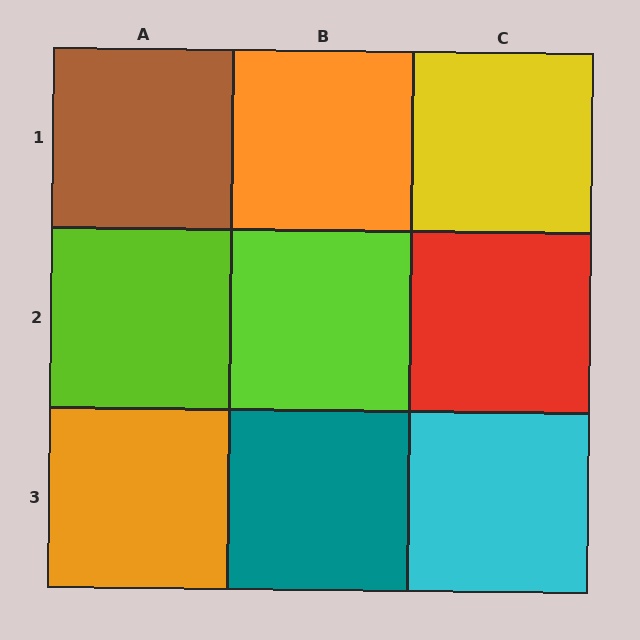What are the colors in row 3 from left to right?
Orange, teal, cyan.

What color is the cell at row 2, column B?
Lime.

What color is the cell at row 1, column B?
Orange.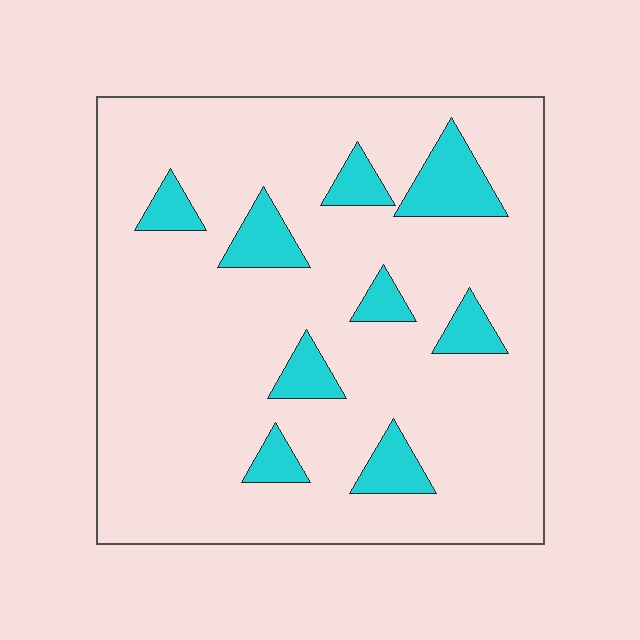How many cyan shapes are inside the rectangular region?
9.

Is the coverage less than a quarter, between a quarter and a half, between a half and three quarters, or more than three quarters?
Less than a quarter.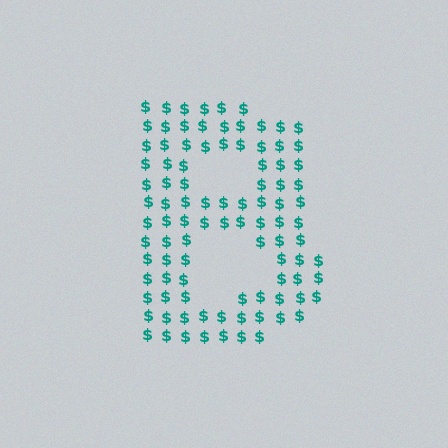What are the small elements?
The small elements are dollar signs.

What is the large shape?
The large shape is the letter B.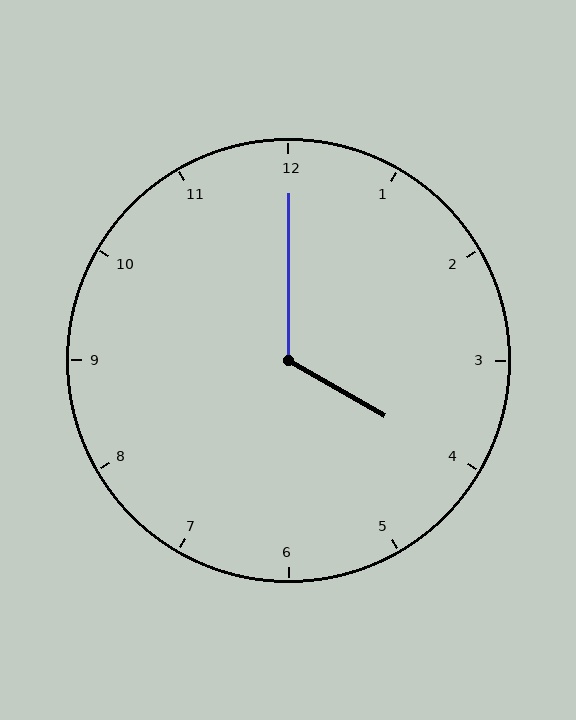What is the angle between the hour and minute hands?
Approximately 120 degrees.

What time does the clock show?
4:00.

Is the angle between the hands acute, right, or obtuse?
It is obtuse.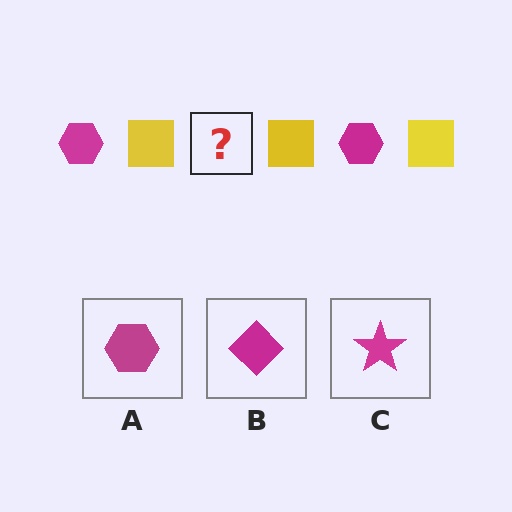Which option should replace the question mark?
Option A.